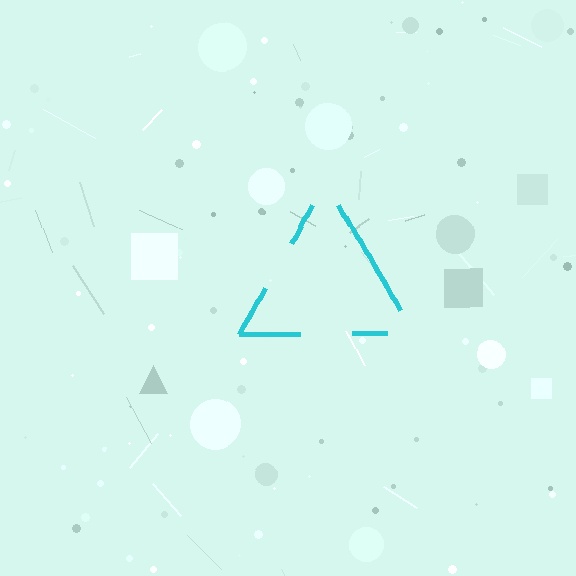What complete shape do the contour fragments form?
The contour fragments form a triangle.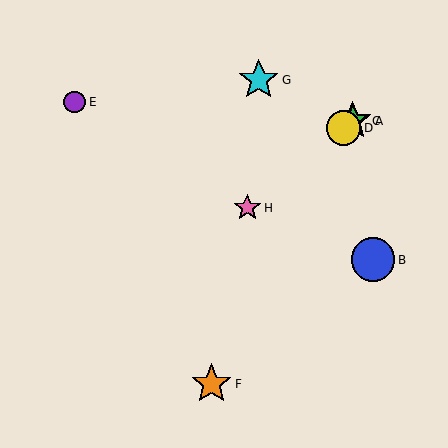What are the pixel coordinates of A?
Object A is at (352, 121).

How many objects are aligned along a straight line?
4 objects (A, C, D, H) are aligned along a straight line.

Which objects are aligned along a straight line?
Objects A, C, D, H are aligned along a straight line.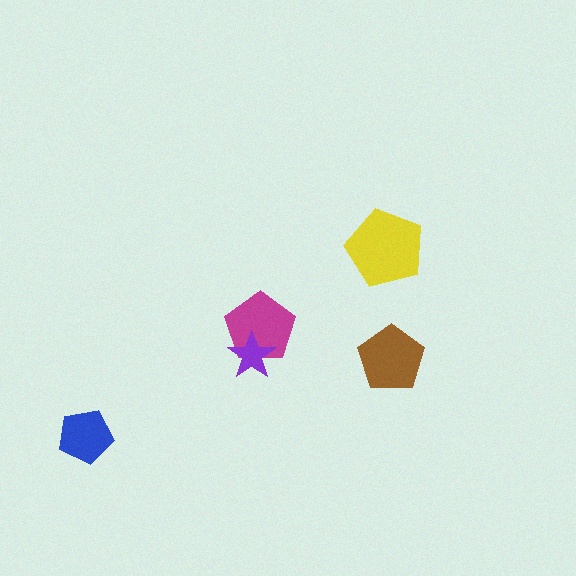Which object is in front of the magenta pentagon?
The purple star is in front of the magenta pentagon.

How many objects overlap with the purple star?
1 object overlaps with the purple star.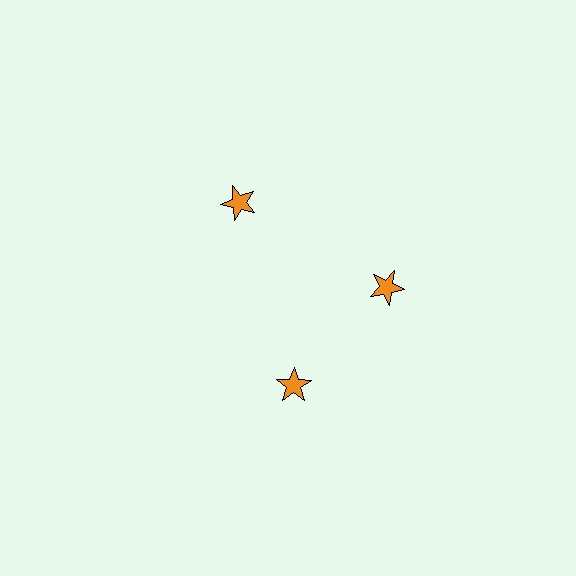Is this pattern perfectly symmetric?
No. The 3 orange stars are arranged in a ring, but one element near the 7 o'clock position is rotated out of alignment along the ring, breaking the 3-fold rotational symmetry.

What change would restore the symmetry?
The symmetry would be restored by rotating it back into even spacing with its neighbors so that all 3 stars sit at equal angles and equal distance from the center.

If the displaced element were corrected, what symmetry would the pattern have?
It would have 3-fold rotational symmetry — the pattern would map onto itself every 120 degrees.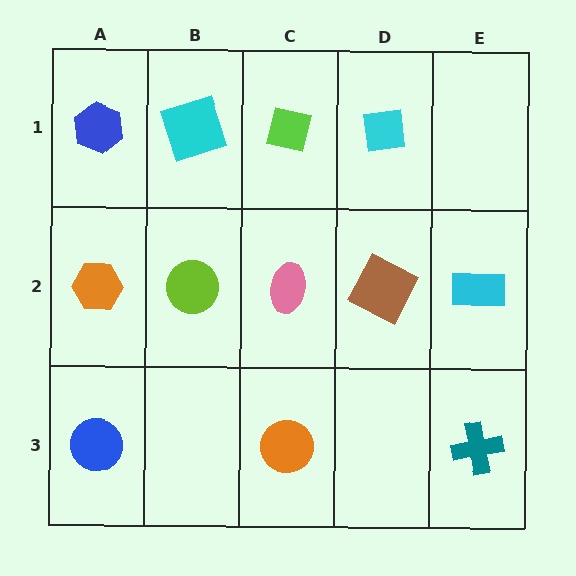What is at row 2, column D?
A brown square.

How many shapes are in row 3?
3 shapes.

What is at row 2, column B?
A lime circle.